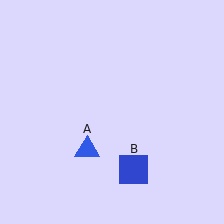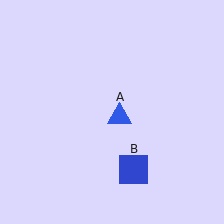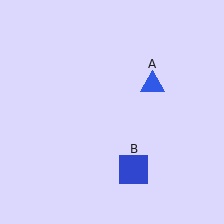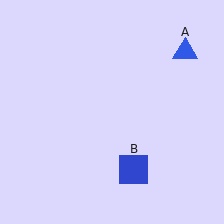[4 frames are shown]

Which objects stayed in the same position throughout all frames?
Blue square (object B) remained stationary.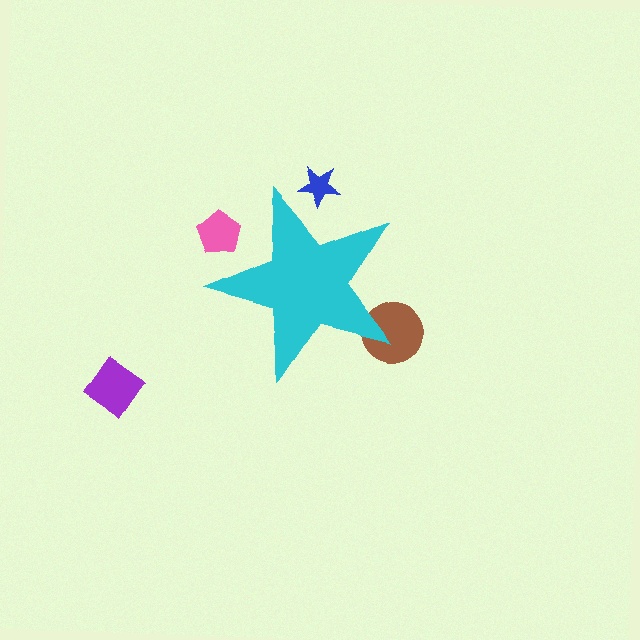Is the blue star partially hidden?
Yes, the blue star is partially hidden behind the cyan star.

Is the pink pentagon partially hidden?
Yes, the pink pentagon is partially hidden behind the cyan star.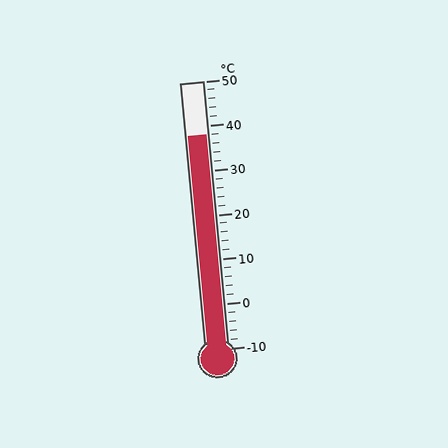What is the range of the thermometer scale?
The thermometer scale ranges from -10°C to 50°C.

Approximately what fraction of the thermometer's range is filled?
The thermometer is filled to approximately 80% of its range.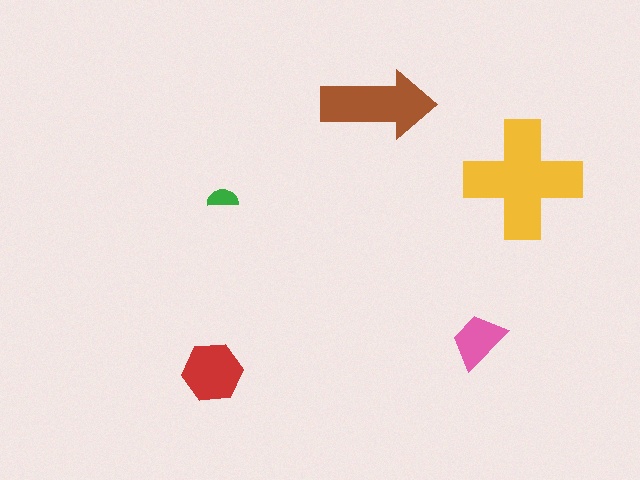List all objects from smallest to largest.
The green semicircle, the pink trapezoid, the red hexagon, the brown arrow, the yellow cross.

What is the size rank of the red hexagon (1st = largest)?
3rd.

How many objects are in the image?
There are 5 objects in the image.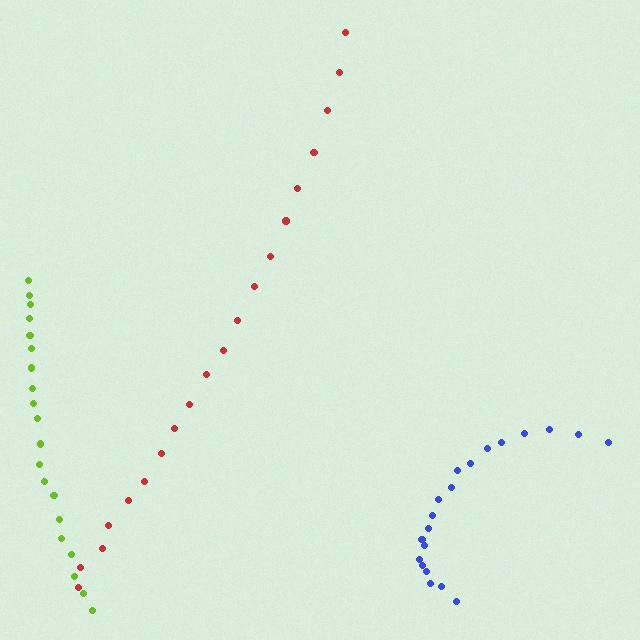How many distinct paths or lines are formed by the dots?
There are 3 distinct paths.